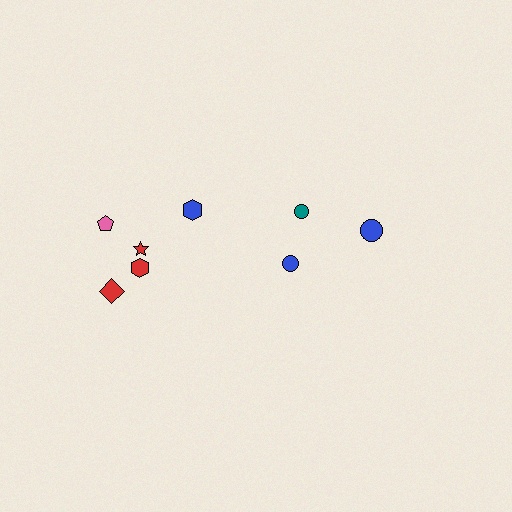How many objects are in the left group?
There are 5 objects.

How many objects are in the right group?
There are 3 objects.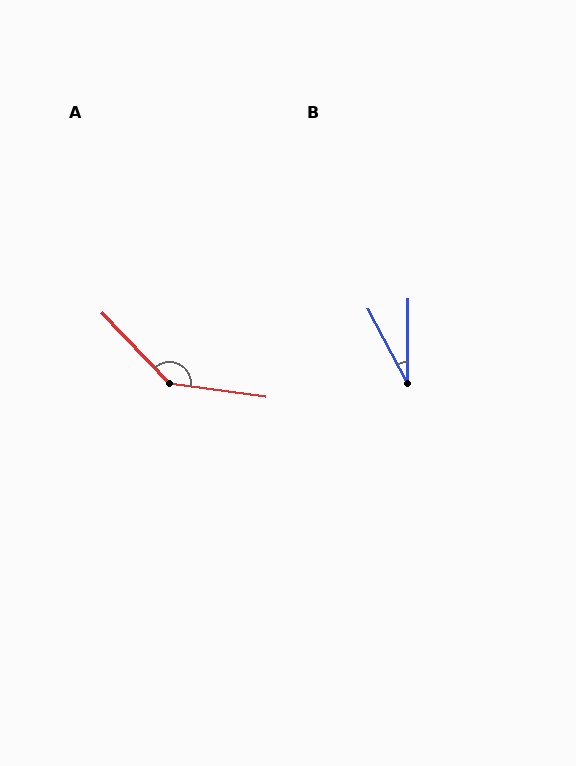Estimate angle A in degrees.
Approximately 142 degrees.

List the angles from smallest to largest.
B (28°), A (142°).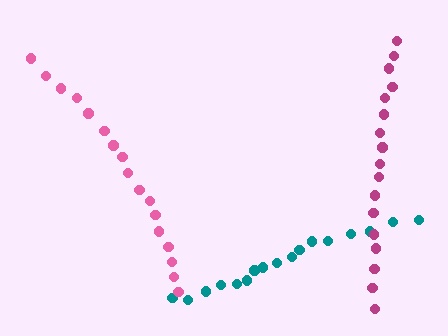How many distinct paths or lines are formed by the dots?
There are 3 distinct paths.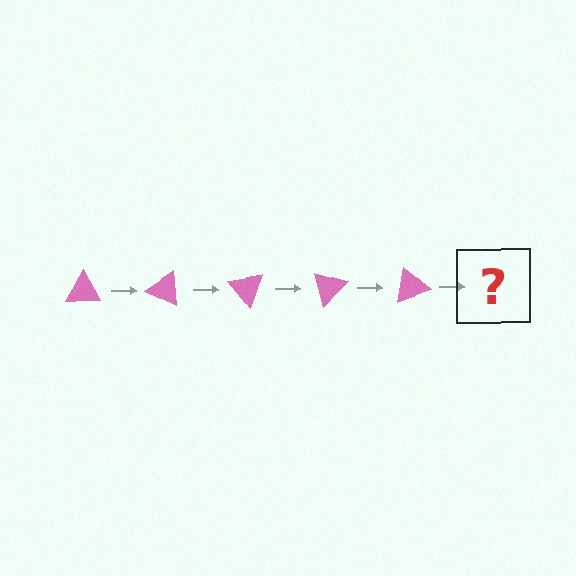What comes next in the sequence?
The next element should be a pink triangle rotated 125 degrees.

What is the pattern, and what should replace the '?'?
The pattern is that the triangle rotates 25 degrees each step. The '?' should be a pink triangle rotated 125 degrees.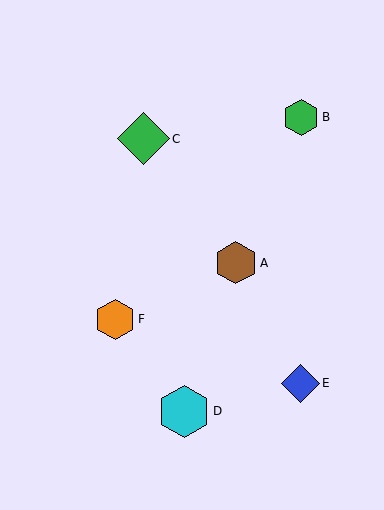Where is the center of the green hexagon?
The center of the green hexagon is at (301, 117).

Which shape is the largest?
The cyan hexagon (labeled D) is the largest.